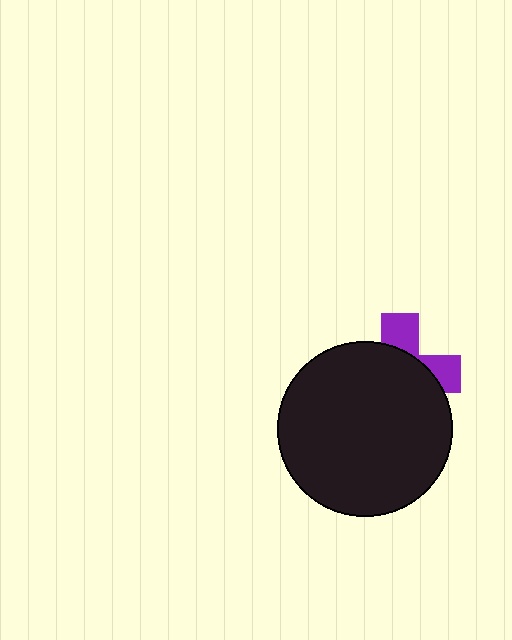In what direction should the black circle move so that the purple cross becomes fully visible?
The black circle should move down. That is the shortest direction to clear the overlap and leave the purple cross fully visible.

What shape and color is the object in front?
The object in front is a black circle.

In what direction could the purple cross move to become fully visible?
The purple cross could move up. That would shift it out from behind the black circle entirely.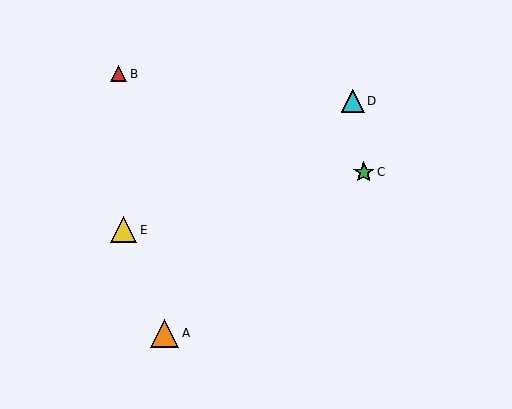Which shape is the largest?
The orange triangle (labeled A) is the largest.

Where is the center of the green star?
The center of the green star is at (364, 172).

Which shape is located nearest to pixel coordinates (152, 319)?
The orange triangle (labeled A) at (165, 334) is nearest to that location.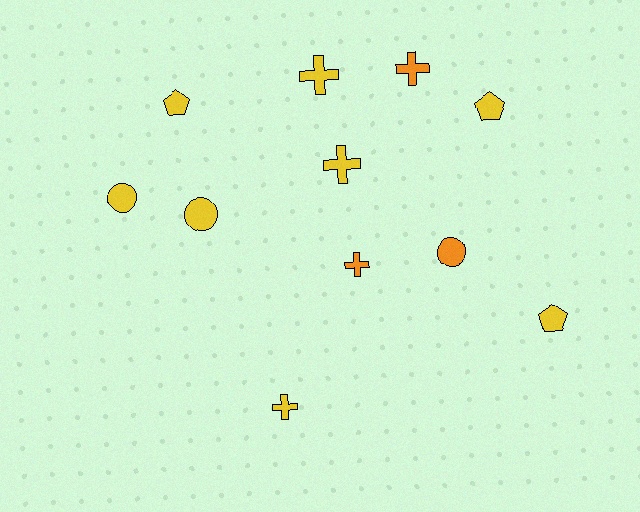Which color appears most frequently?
Yellow, with 8 objects.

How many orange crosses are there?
There are 2 orange crosses.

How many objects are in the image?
There are 11 objects.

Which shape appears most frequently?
Cross, with 5 objects.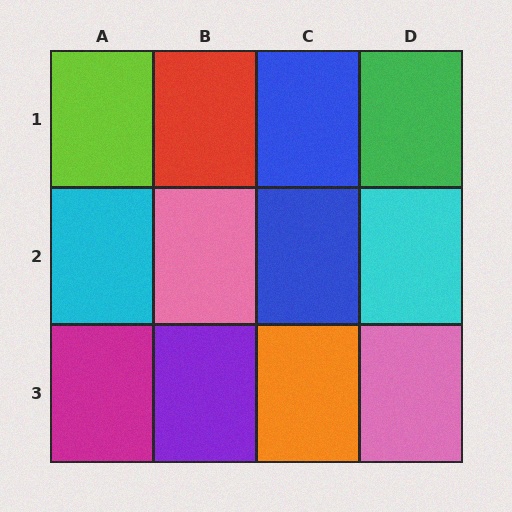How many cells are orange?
1 cell is orange.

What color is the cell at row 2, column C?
Blue.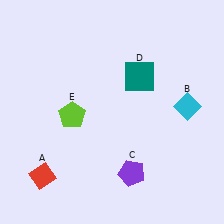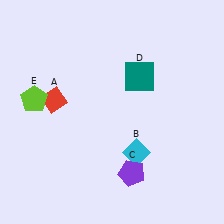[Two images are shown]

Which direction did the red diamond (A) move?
The red diamond (A) moved up.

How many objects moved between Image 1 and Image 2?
3 objects moved between the two images.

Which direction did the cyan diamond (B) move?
The cyan diamond (B) moved left.